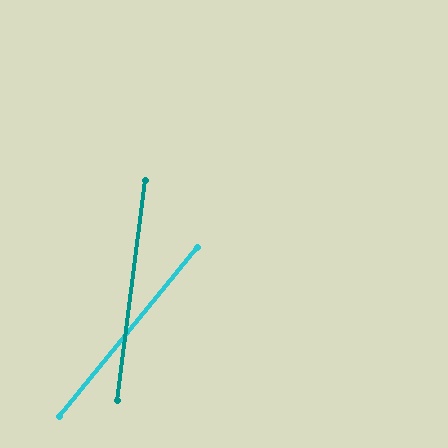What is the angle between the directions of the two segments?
Approximately 32 degrees.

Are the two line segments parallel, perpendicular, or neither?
Neither parallel nor perpendicular — they differ by about 32°.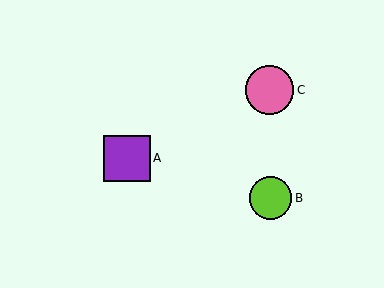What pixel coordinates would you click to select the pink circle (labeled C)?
Click at (269, 90) to select the pink circle C.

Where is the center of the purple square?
The center of the purple square is at (127, 158).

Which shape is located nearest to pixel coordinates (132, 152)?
The purple square (labeled A) at (127, 158) is nearest to that location.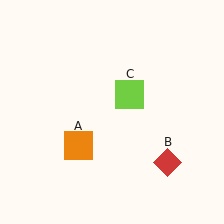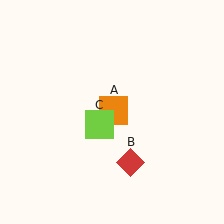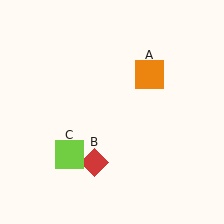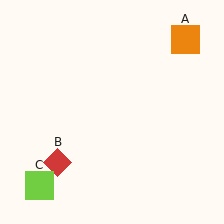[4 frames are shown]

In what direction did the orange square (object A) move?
The orange square (object A) moved up and to the right.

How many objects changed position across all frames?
3 objects changed position: orange square (object A), red diamond (object B), lime square (object C).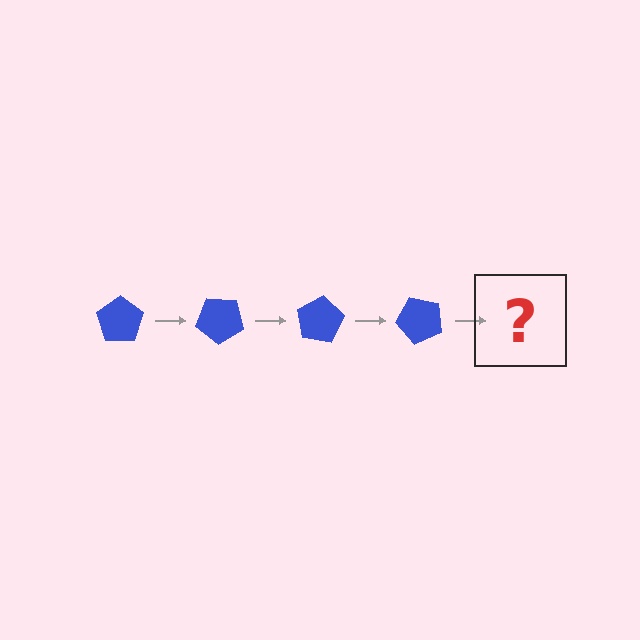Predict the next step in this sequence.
The next step is a blue pentagon rotated 160 degrees.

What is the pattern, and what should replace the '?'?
The pattern is that the pentagon rotates 40 degrees each step. The '?' should be a blue pentagon rotated 160 degrees.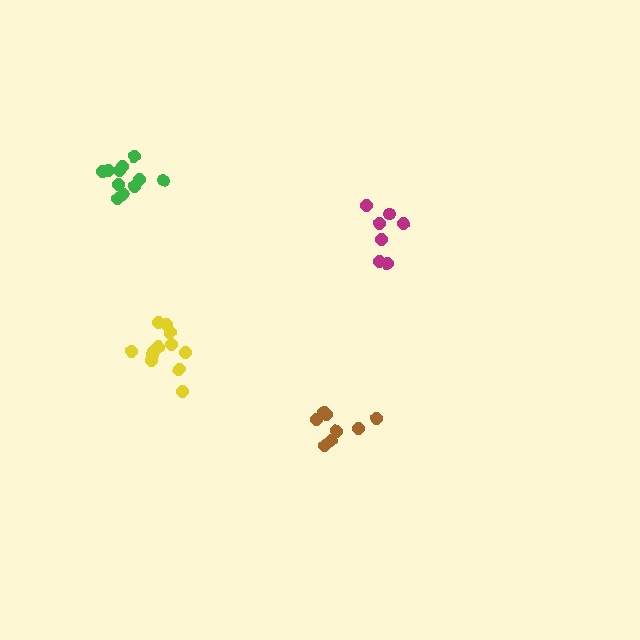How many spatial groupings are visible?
There are 4 spatial groupings.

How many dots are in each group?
Group 1: 12 dots, Group 2: 7 dots, Group 3: 8 dots, Group 4: 11 dots (38 total).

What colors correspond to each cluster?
The clusters are colored: yellow, magenta, brown, green.